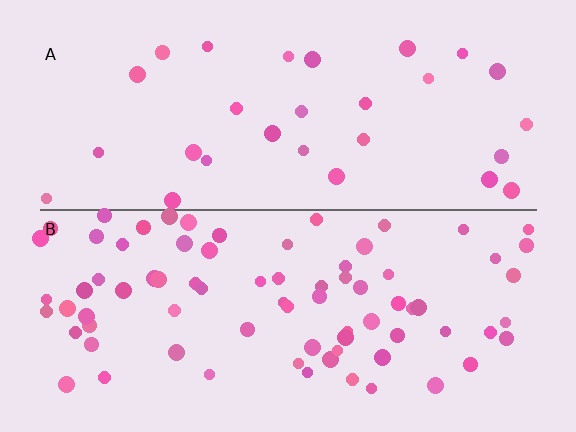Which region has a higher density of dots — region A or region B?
B (the bottom).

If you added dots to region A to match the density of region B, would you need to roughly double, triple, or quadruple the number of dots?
Approximately triple.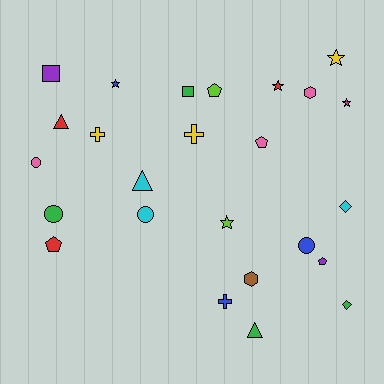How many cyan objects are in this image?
There are 3 cyan objects.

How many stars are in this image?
There are 5 stars.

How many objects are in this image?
There are 25 objects.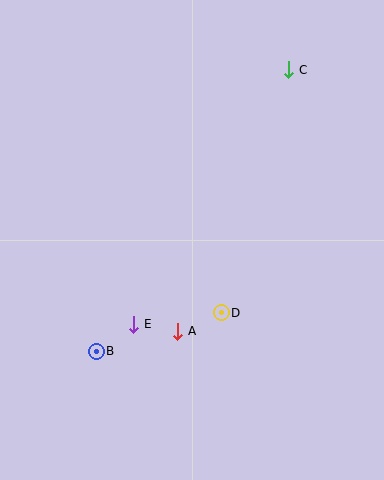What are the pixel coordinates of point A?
Point A is at (178, 331).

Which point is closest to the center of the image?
Point D at (221, 313) is closest to the center.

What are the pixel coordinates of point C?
Point C is at (289, 70).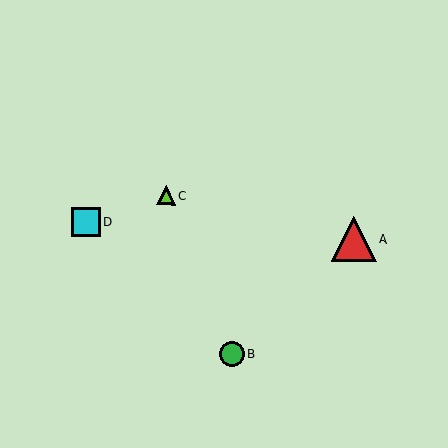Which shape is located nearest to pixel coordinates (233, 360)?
The green circle (labeled B) at (232, 354) is nearest to that location.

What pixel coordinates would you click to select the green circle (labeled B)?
Click at (232, 354) to select the green circle B.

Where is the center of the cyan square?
The center of the cyan square is at (86, 222).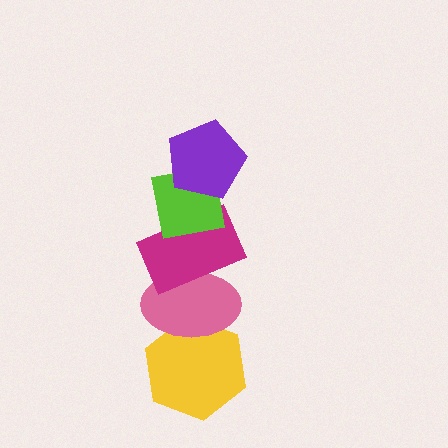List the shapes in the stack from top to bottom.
From top to bottom: the purple pentagon, the lime square, the magenta rectangle, the pink ellipse, the yellow hexagon.